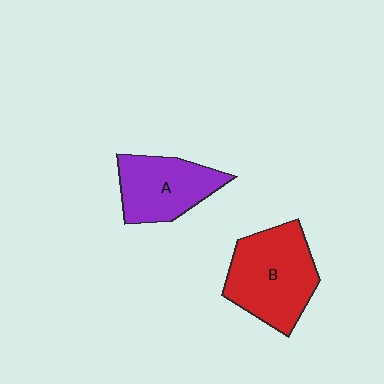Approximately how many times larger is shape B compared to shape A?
Approximately 1.3 times.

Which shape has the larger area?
Shape B (red).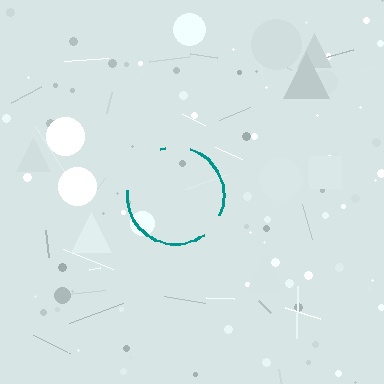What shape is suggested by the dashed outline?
The dashed outline suggests a circle.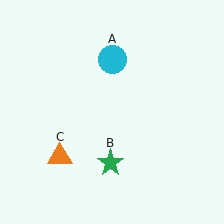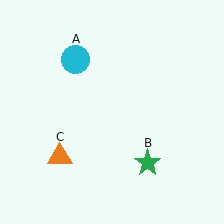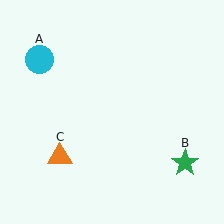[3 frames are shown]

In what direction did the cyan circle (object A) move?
The cyan circle (object A) moved left.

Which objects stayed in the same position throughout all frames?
Orange triangle (object C) remained stationary.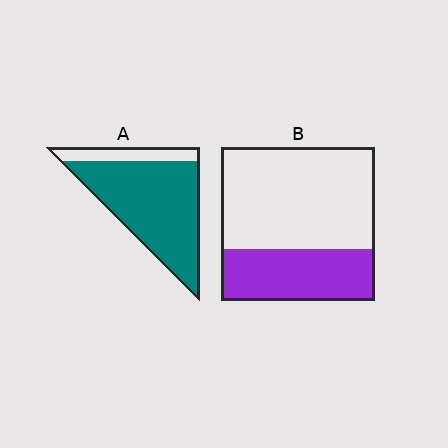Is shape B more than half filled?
No.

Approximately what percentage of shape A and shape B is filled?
A is approximately 85% and B is approximately 35%.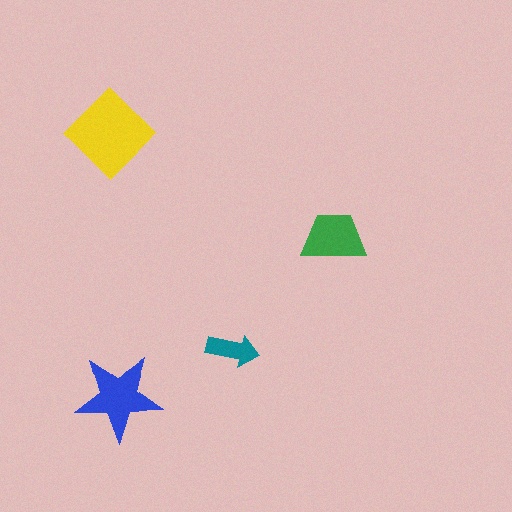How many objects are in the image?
There are 4 objects in the image.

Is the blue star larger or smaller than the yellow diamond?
Smaller.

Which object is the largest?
The yellow diamond.